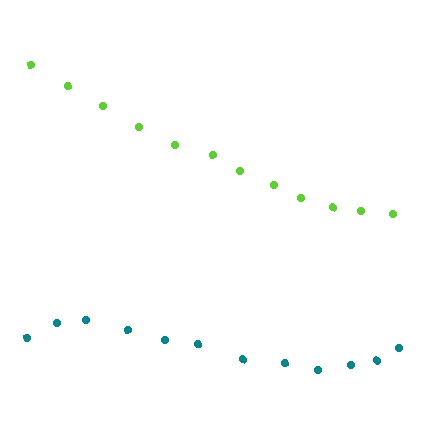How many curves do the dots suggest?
There are 2 distinct paths.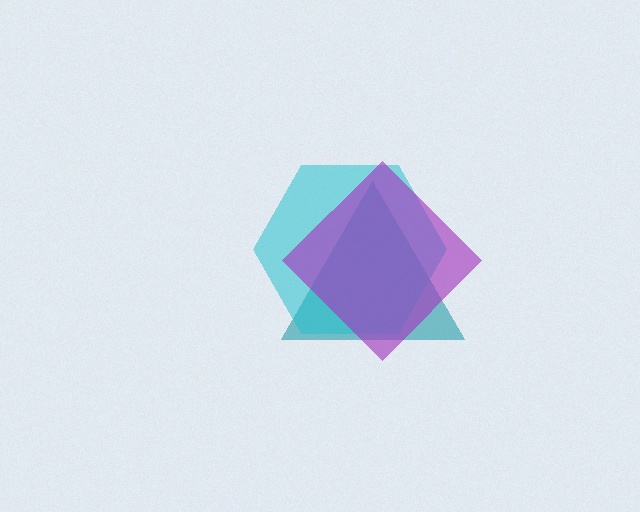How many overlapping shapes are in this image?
There are 3 overlapping shapes in the image.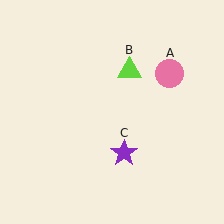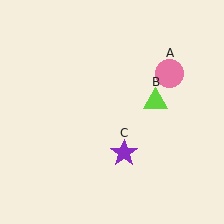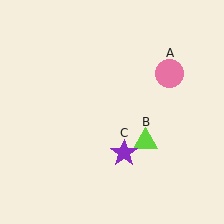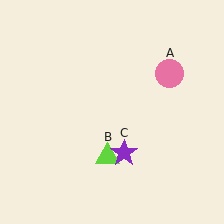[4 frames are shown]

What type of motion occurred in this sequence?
The lime triangle (object B) rotated clockwise around the center of the scene.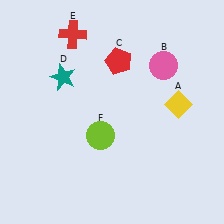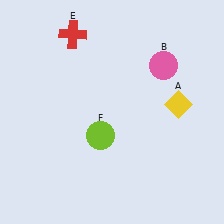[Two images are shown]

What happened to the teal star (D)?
The teal star (D) was removed in Image 2. It was in the top-left area of Image 1.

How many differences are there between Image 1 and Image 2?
There are 2 differences between the two images.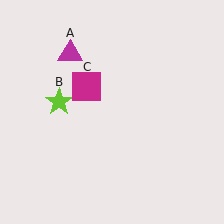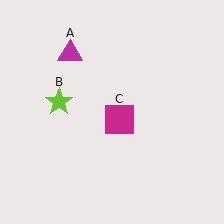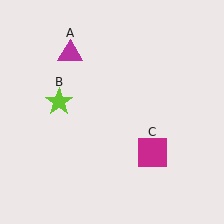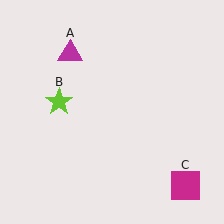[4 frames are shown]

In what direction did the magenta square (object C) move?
The magenta square (object C) moved down and to the right.